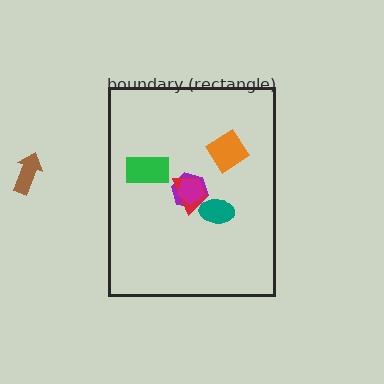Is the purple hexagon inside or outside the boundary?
Inside.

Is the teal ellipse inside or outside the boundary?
Inside.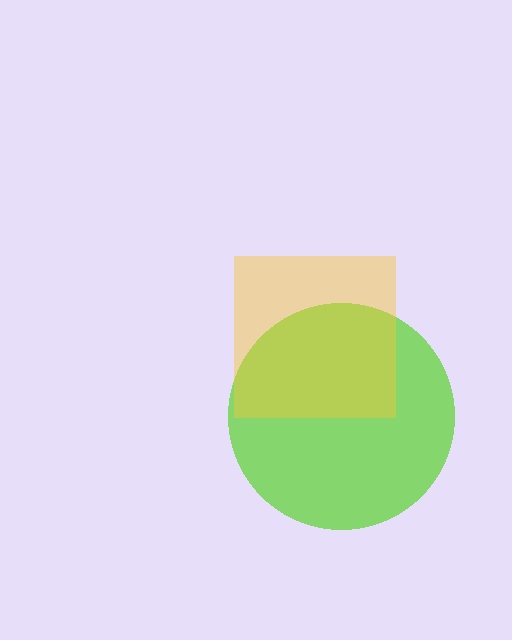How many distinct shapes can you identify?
There are 2 distinct shapes: a lime circle, a yellow square.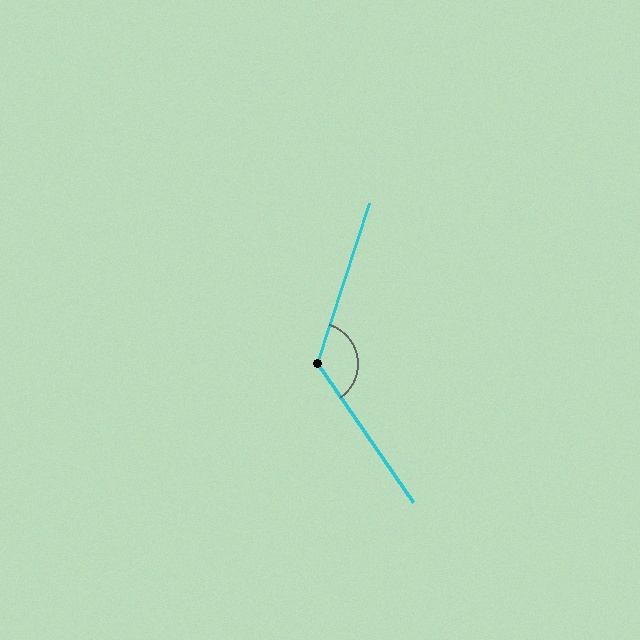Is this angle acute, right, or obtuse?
It is obtuse.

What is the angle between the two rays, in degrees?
Approximately 127 degrees.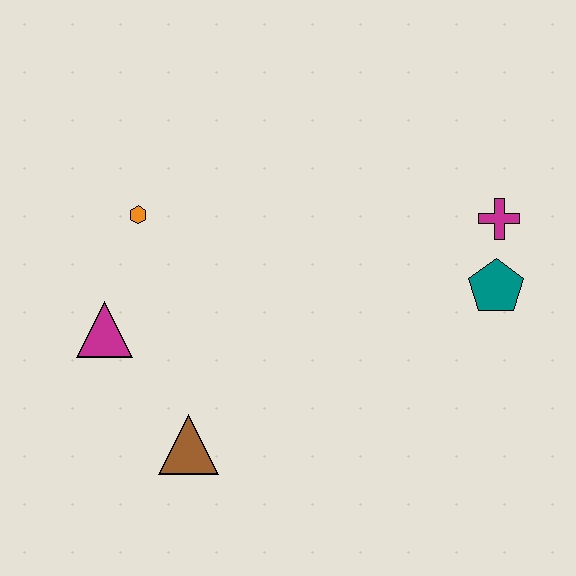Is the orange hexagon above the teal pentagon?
Yes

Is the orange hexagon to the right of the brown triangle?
No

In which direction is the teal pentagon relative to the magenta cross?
The teal pentagon is below the magenta cross.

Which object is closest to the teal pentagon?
The magenta cross is closest to the teal pentagon.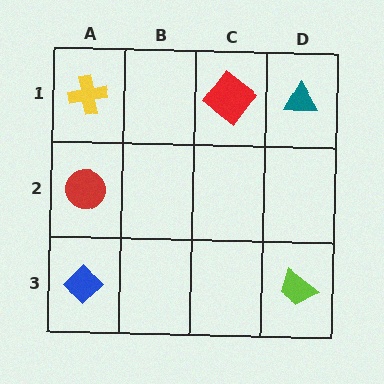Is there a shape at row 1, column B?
No, that cell is empty.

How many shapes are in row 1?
3 shapes.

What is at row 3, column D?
A lime trapezoid.